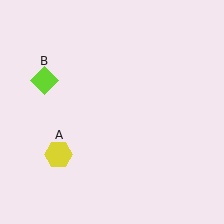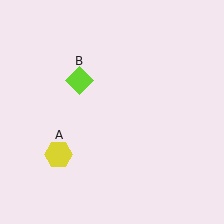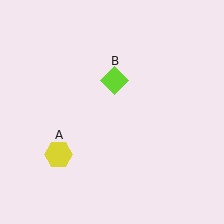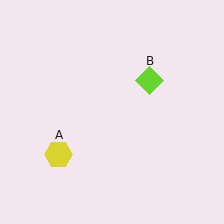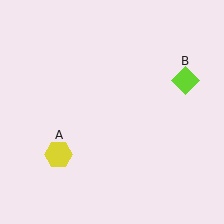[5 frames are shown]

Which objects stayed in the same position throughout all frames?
Yellow hexagon (object A) remained stationary.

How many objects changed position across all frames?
1 object changed position: lime diamond (object B).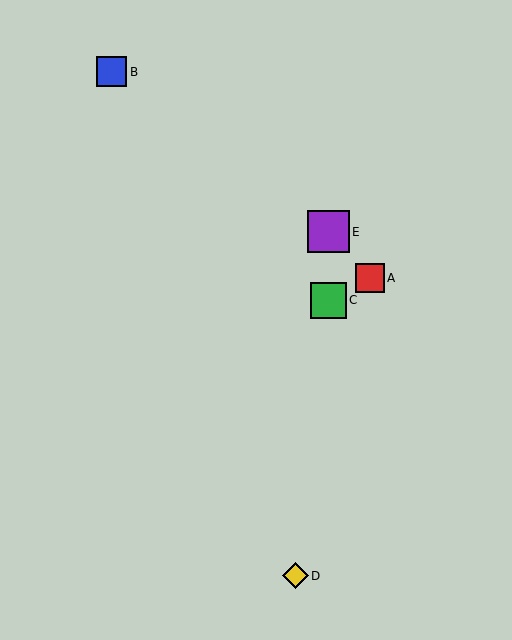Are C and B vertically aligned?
No, C is at x≈328 and B is at x≈112.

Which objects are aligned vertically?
Objects C, E are aligned vertically.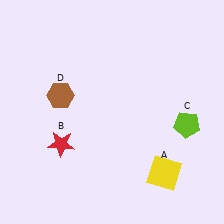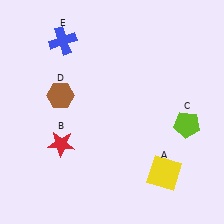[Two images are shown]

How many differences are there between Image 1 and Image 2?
There is 1 difference between the two images.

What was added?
A blue cross (E) was added in Image 2.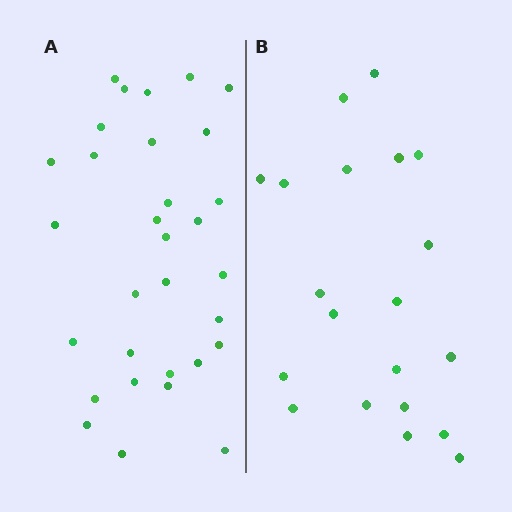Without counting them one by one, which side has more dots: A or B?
Region A (the left region) has more dots.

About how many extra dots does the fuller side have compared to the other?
Region A has roughly 12 or so more dots than region B.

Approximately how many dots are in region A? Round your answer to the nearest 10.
About 30 dots. (The exact count is 31, which rounds to 30.)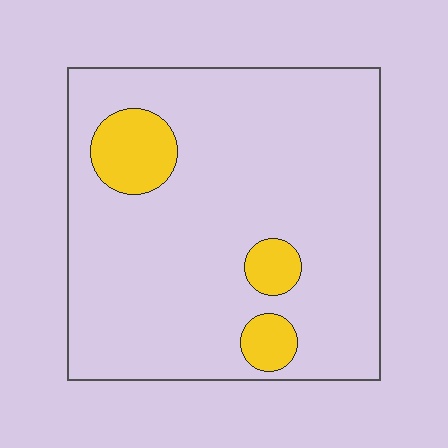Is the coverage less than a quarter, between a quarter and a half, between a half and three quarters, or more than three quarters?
Less than a quarter.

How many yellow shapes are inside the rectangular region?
3.